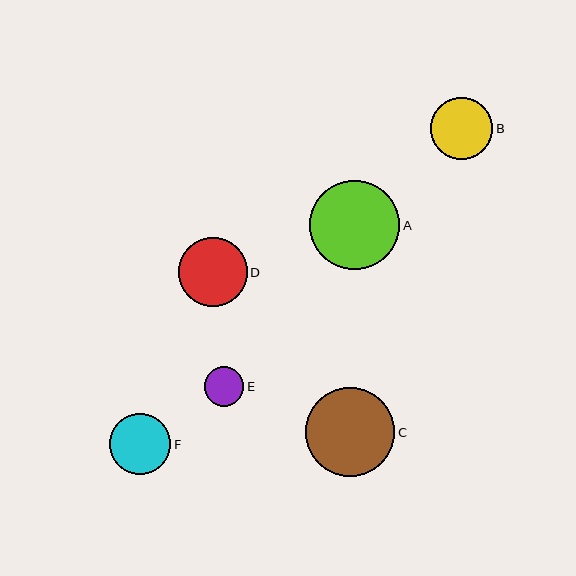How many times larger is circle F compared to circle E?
Circle F is approximately 1.5 times the size of circle E.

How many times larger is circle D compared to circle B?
Circle D is approximately 1.1 times the size of circle B.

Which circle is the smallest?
Circle E is the smallest with a size of approximately 40 pixels.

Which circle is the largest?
Circle A is the largest with a size of approximately 90 pixels.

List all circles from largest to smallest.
From largest to smallest: A, C, D, B, F, E.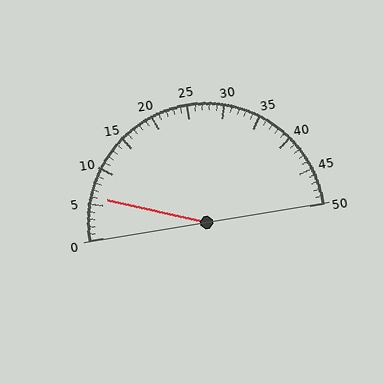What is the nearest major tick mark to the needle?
The nearest major tick mark is 5.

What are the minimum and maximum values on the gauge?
The gauge ranges from 0 to 50.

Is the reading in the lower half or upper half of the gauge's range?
The reading is in the lower half of the range (0 to 50).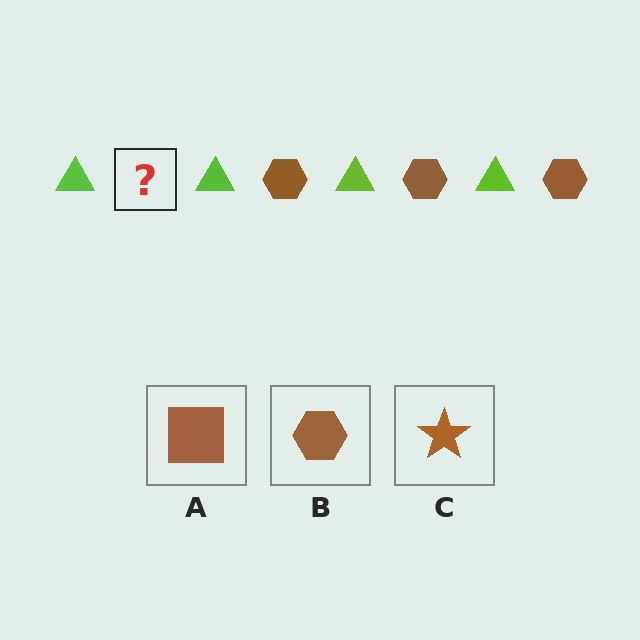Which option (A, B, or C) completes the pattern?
B.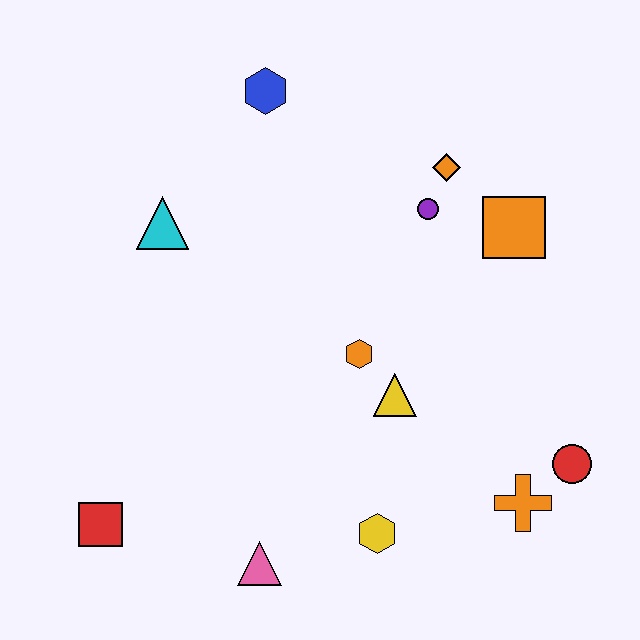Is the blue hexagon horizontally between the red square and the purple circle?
Yes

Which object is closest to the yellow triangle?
The orange hexagon is closest to the yellow triangle.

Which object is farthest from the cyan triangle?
The red circle is farthest from the cyan triangle.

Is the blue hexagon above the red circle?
Yes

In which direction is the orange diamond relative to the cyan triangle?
The orange diamond is to the right of the cyan triangle.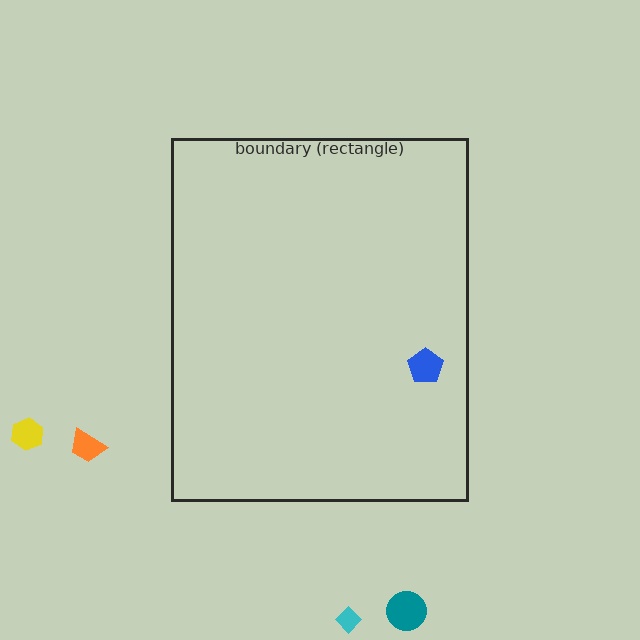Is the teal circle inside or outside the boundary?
Outside.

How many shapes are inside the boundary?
1 inside, 4 outside.